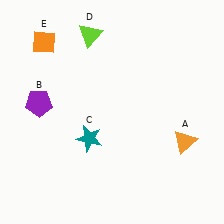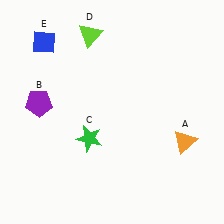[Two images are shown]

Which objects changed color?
C changed from teal to green. E changed from orange to blue.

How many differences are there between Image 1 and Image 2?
There are 2 differences between the two images.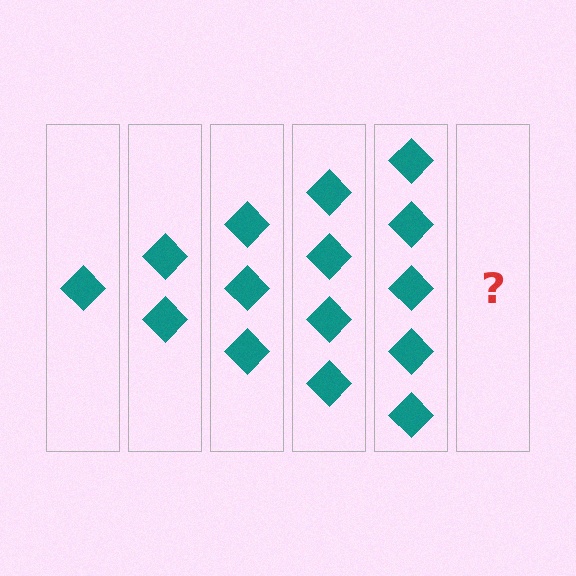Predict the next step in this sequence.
The next step is 6 diamonds.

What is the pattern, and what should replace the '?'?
The pattern is that each step adds one more diamond. The '?' should be 6 diamonds.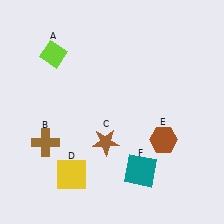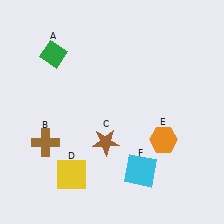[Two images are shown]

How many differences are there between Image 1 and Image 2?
There are 3 differences between the two images.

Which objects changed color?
A changed from lime to green. E changed from brown to orange. F changed from teal to cyan.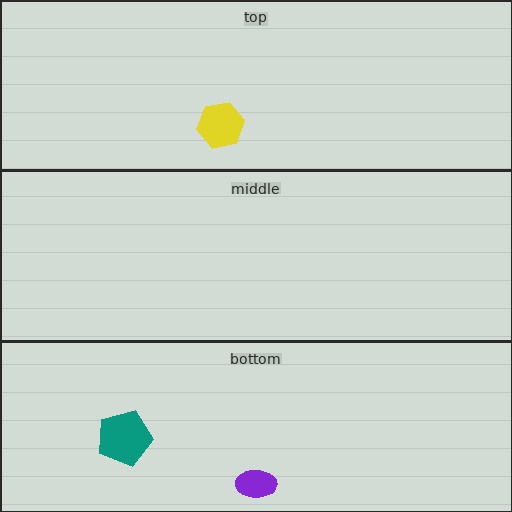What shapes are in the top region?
The yellow hexagon.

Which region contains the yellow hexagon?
The top region.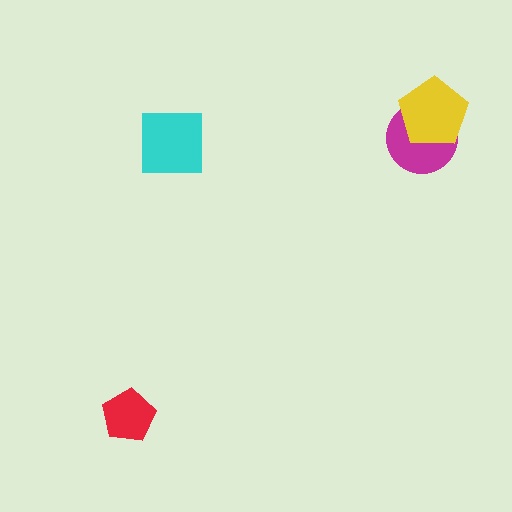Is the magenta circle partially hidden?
Yes, it is partially covered by another shape.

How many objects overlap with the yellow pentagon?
1 object overlaps with the yellow pentagon.